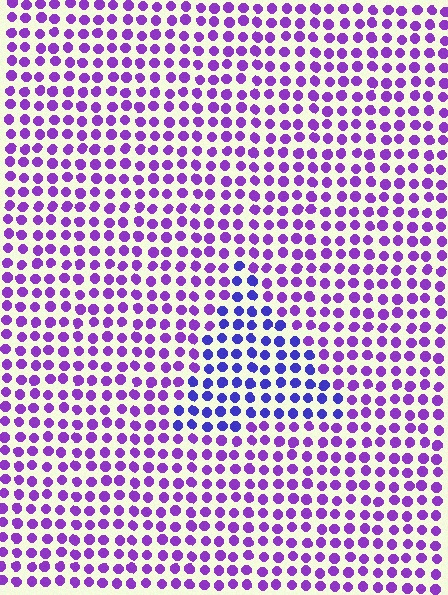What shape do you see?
I see a triangle.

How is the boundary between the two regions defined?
The boundary is defined purely by a slight shift in hue (about 35 degrees). Spacing, size, and orientation are identical on both sides.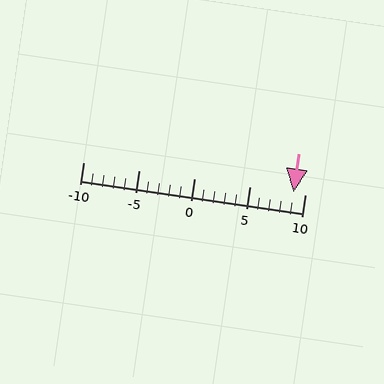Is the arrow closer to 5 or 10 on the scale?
The arrow is closer to 10.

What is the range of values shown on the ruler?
The ruler shows values from -10 to 10.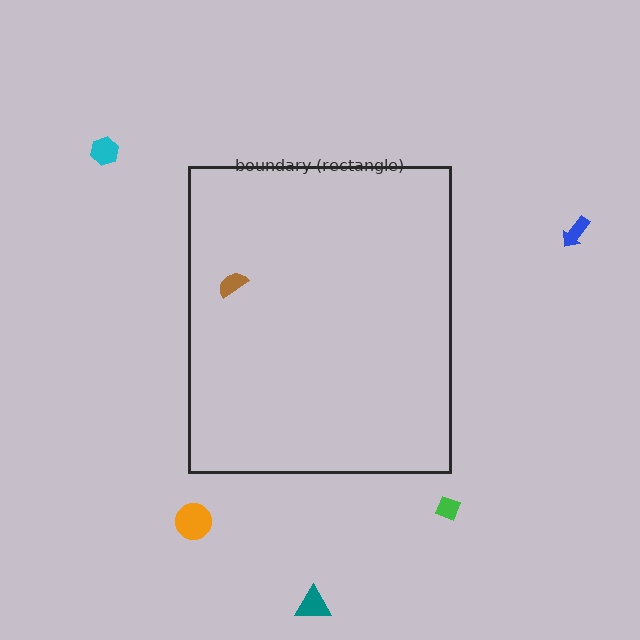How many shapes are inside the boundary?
1 inside, 5 outside.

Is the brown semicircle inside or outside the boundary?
Inside.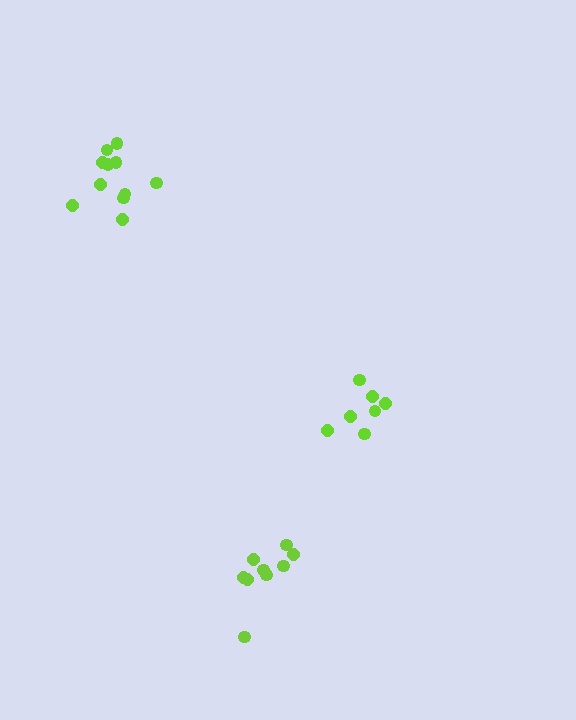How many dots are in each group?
Group 1: 11 dots, Group 2: 9 dots, Group 3: 7 dots (27 total).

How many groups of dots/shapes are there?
There are 3 groups.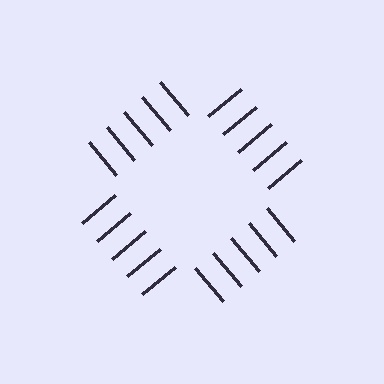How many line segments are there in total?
20 — 5 along each of the 4 edges.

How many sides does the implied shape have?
4 sides — the line-ends trace a square.